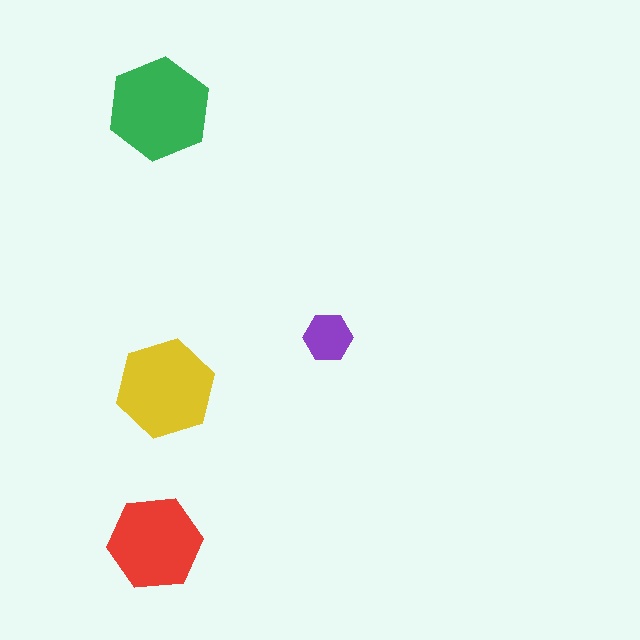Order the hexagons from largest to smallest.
the green one, the yellow one, the red one, the purple one.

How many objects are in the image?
There are 4 objects in the image.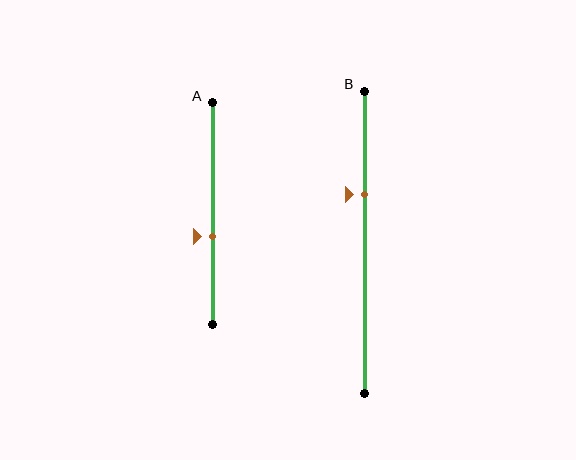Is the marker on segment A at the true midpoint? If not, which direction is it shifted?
No, the marker on segment A is shifted downward by about 10% of the segment length.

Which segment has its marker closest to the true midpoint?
Segment A has its marker closest to the true midpoint.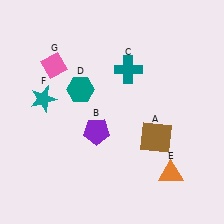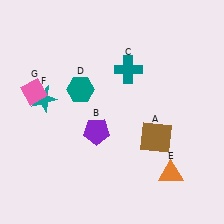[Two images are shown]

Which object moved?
The pink diamond (G) moved down.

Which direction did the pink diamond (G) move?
The pink diamond (G) moved down.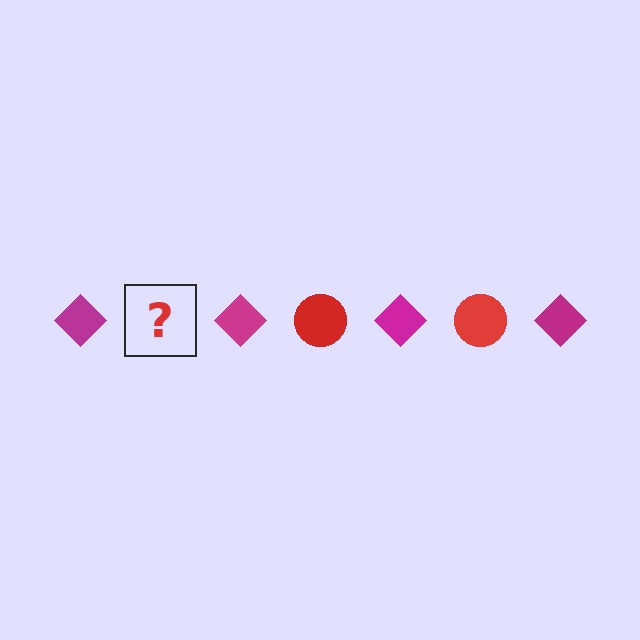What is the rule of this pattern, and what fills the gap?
The rule is that the pattern alternates between magenta diamond and red circle. The gap should be filled with a red circle.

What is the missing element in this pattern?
The missing element is a red circle.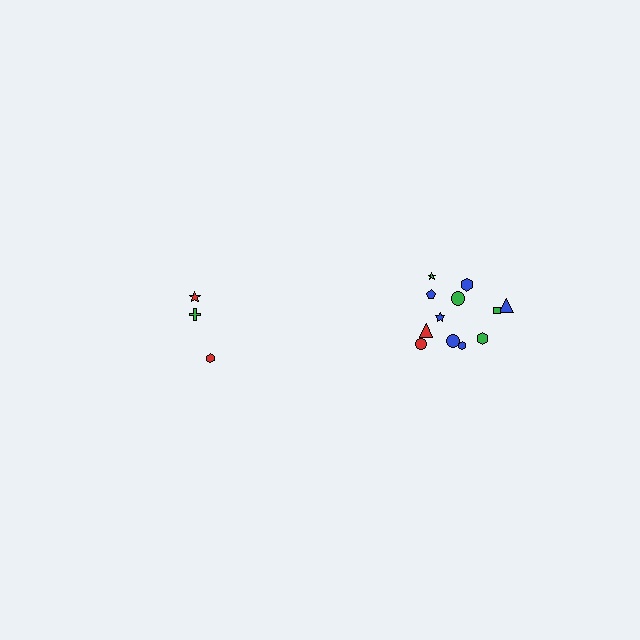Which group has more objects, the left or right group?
The right group.